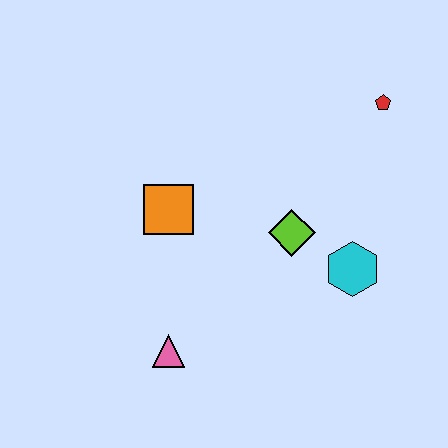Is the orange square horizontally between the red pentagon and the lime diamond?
No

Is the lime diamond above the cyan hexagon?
Yes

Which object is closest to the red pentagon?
The lime diamond is closest to the red pentagon.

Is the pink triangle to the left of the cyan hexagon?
Yes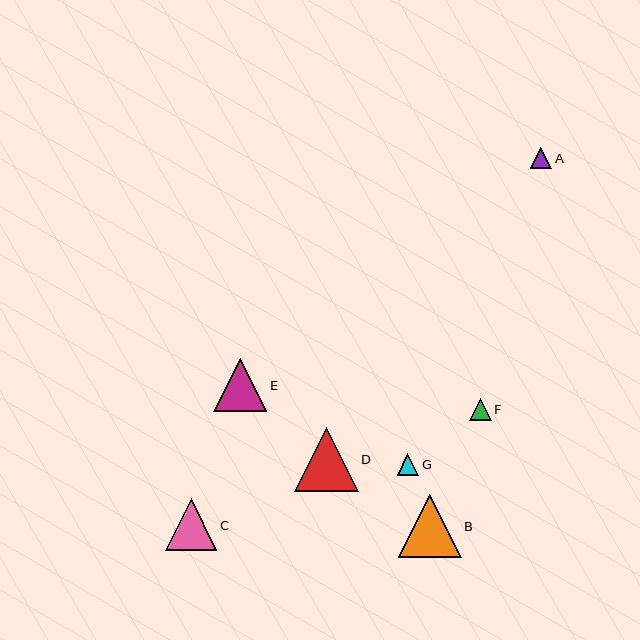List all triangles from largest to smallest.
From largest to smallest: D, B, E, C, F, G, A.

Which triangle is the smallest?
Triangle A is the smallest with a size of approximately 22 pixels.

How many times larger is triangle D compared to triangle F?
Triangle D is approximately 2.9 times the size of triangle F.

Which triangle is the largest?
Triangle D is the largest with a size of approximately 64 pixels.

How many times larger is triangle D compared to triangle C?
Triangle D is approximately 1.2 times the size of triangle C.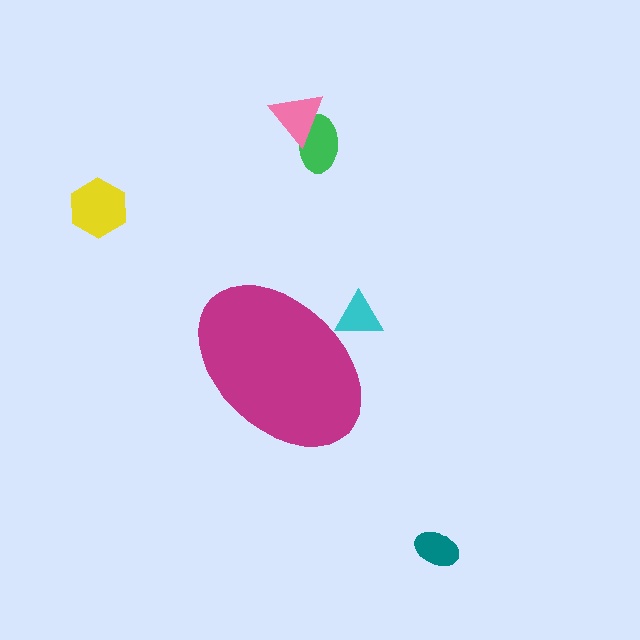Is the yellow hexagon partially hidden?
No, the yellow hexagon is fully visible.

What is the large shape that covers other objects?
A magenta ellipse.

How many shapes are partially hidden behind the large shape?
1 shape is partially hidden.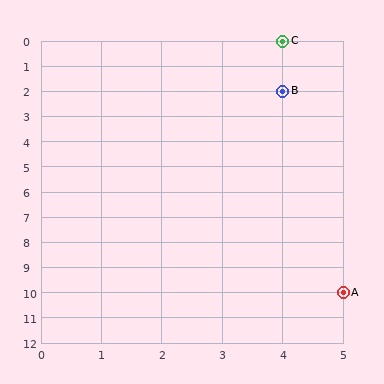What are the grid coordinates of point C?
Point C is at grid coordinates (4, 0).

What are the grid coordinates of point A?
Point A is at grid coordinates (5, 10).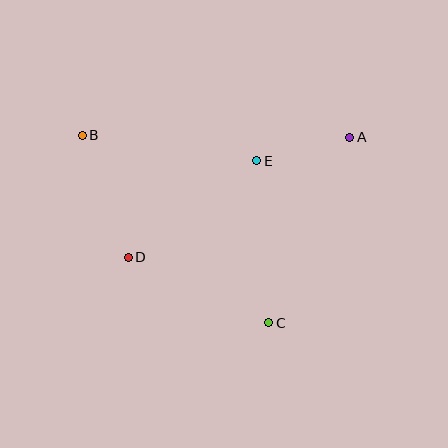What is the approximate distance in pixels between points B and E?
The distance between B and E is approximately 176 pixels.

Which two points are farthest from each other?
Points A and B are farthest from each other.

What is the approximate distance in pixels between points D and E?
The distance between D and E is approximately 160 pixels.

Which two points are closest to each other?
Points A and E are closest to each other.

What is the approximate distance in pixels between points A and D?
The distance between A and D is approximately 252 pixels.